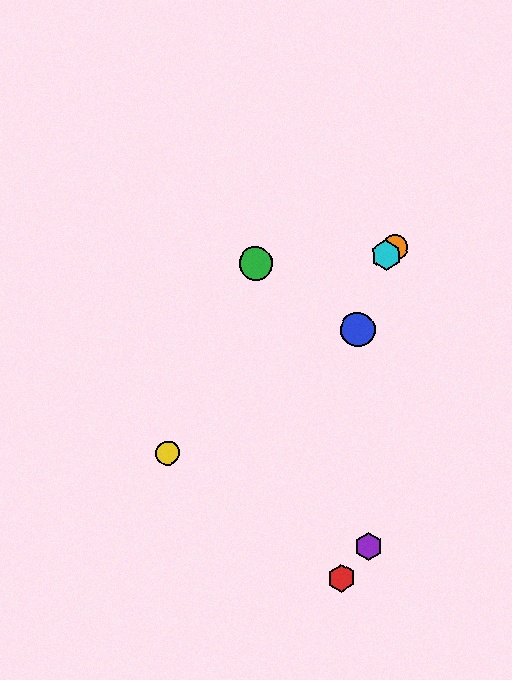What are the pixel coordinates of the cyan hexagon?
The cyan hexagon is at (386, 255).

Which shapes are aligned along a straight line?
The yellow circle, the orange circle, the cyan hexagon are aligned along a straight line.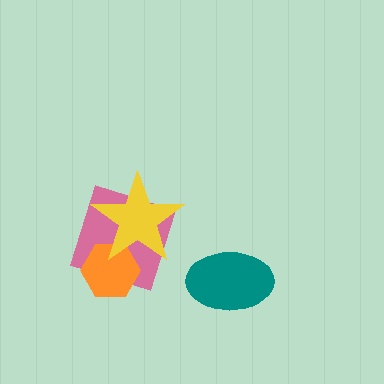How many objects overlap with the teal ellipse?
0 objects overlap with the teal ellipse.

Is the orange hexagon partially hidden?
Yes, it is partially covered by another shape.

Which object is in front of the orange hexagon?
The yellow star is in front of the orange hexagon.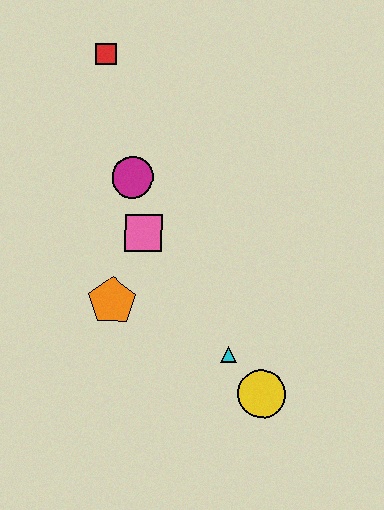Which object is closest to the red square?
The magenta circle is closest to the red square.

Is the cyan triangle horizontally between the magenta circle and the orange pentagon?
No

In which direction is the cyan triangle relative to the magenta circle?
The cyan triangle is below the magenta circle.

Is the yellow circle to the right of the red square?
Yes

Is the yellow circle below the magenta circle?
Yes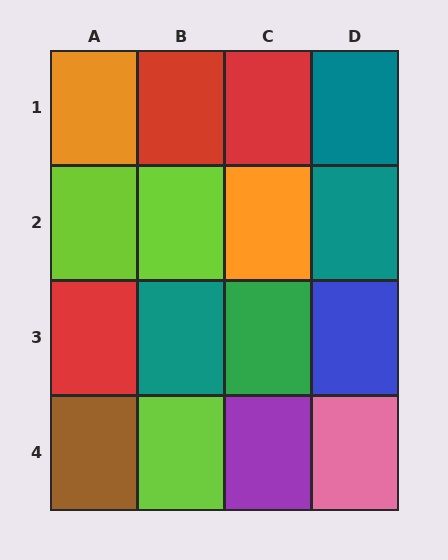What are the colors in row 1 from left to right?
Orange, red, red, teal.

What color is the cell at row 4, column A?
Brown.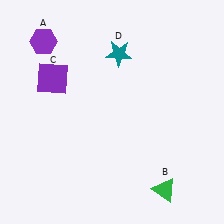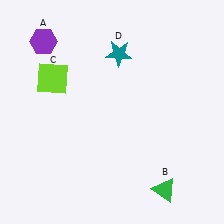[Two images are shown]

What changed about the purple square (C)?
In Image 1, C is purple. In Image 2, it changed to lime.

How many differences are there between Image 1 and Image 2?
There is 1 difference between the two images.